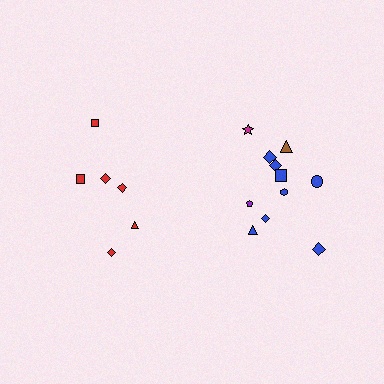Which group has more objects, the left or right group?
The right group.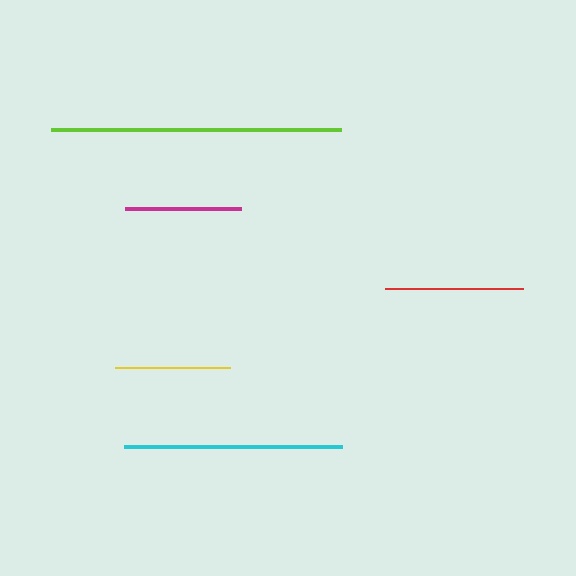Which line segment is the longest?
The lime line is the longest at approximately 290 pixels.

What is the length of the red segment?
The red segment is approximately 138 pixels long.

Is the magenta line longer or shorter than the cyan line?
The cyan line is longer than the magenta line.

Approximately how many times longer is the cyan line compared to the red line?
The cyan line is approximately 1.6 times the length of the red line.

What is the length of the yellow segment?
The yellow segment is approximately 115 pixels long.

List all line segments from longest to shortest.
From longest to shortest: lime, cyan, red, magenta, yellow.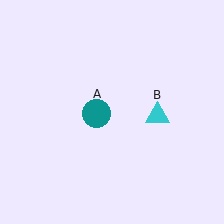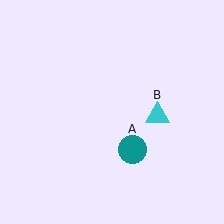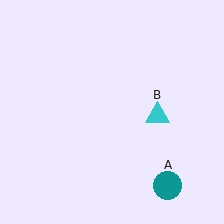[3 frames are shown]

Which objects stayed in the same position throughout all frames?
Cyan triangle (object B) remained stationary.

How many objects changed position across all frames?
1 object changed position: teal circle (object A).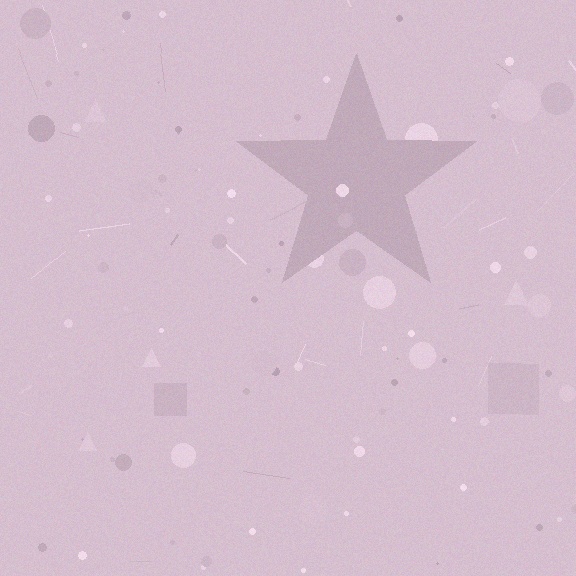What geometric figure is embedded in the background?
A star is embedded in the background.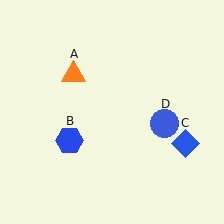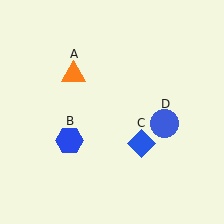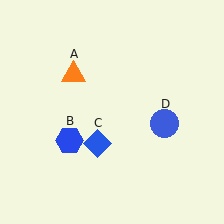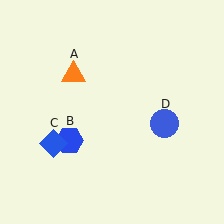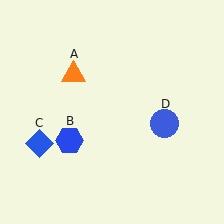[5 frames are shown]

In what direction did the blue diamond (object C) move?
The blue diamond (object C) moved left.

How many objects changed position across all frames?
1 object changed position: blue diamond (object C).